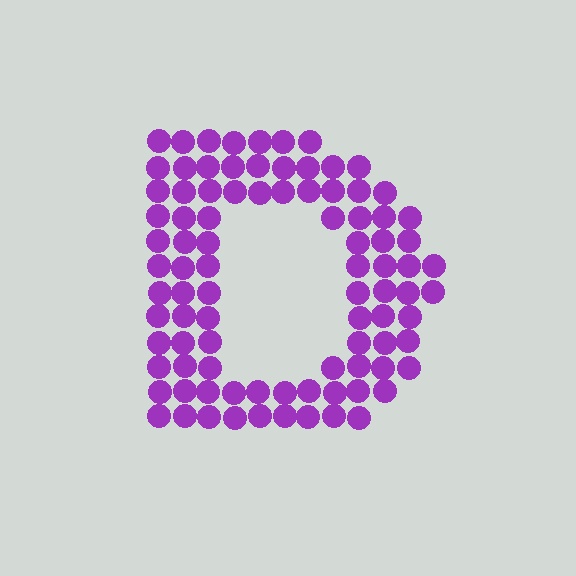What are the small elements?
The small elements are circles.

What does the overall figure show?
The overall figure shows the letter D.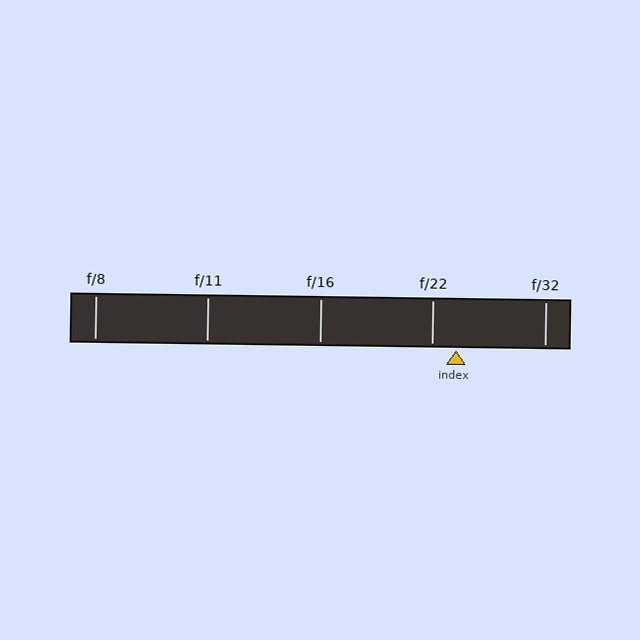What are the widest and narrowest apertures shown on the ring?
The widest aperture shown is f/8 and the narrowest is f/32.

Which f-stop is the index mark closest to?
The index mark is closest to f/22.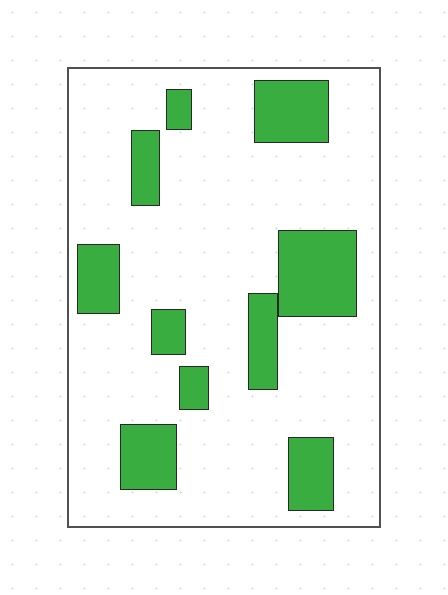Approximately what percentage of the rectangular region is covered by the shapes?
Approximately 20%.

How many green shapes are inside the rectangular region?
10.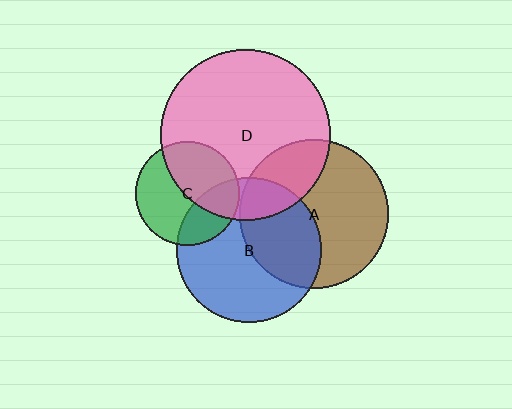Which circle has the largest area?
Circle D (pink).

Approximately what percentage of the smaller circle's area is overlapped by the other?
Approximately 25%.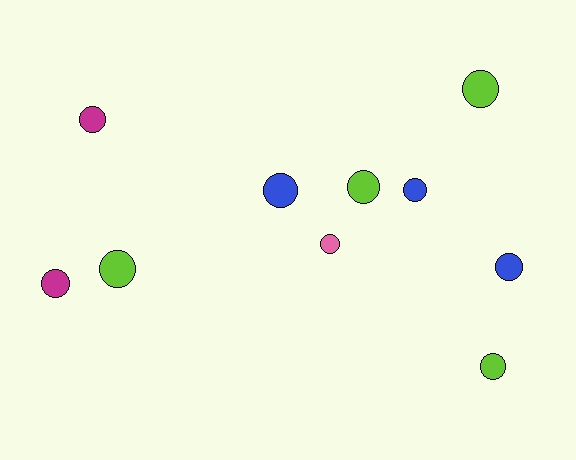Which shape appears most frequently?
Circle, with 10 objects.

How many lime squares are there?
There are no lime squares.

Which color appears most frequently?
Lime, with 4 objects.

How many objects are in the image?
There are 10 objects.